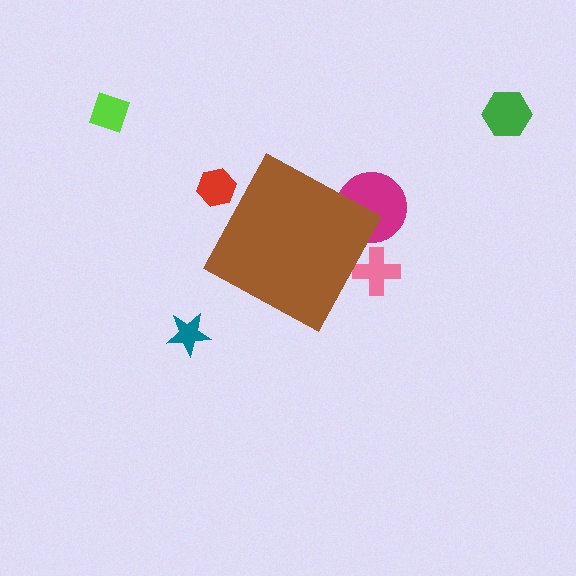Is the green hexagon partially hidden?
No, the green hexagon is fully visible.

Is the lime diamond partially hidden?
No, the lime diamond is fully visible.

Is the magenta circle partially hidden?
Yes, the magenta circle is partially hidden behind the brown diamond.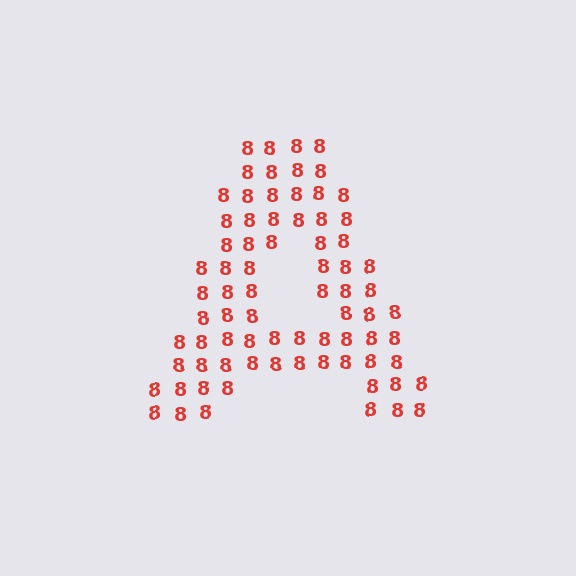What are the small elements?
The small elements are digit 8's.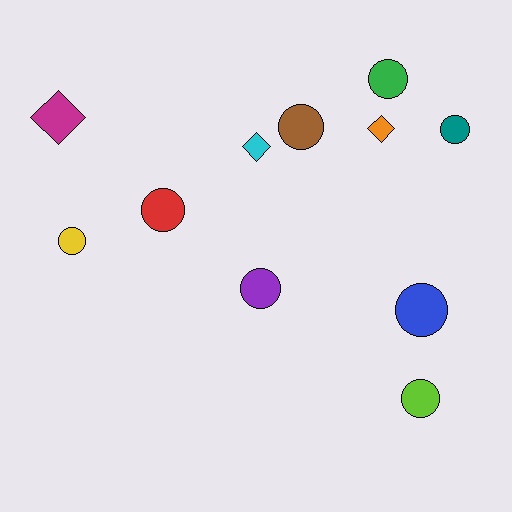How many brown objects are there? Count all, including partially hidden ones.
There is 1 brown object.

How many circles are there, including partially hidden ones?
There are 8 circles.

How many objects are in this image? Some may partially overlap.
There are 11 objects.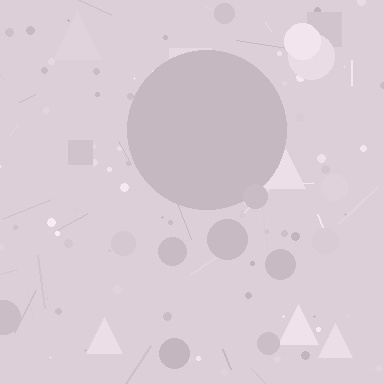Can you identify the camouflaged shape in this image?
The camouflaged shape is a circle.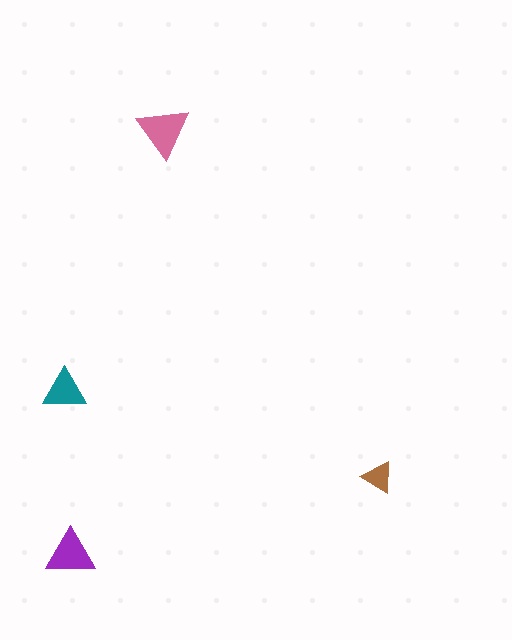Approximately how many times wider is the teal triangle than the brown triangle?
About 1.5 times wider.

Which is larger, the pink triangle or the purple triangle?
The pink one.